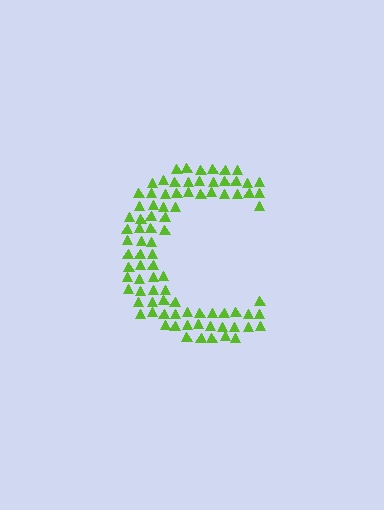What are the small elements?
The small elements are triangles.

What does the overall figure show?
The overall figure shows the letter C.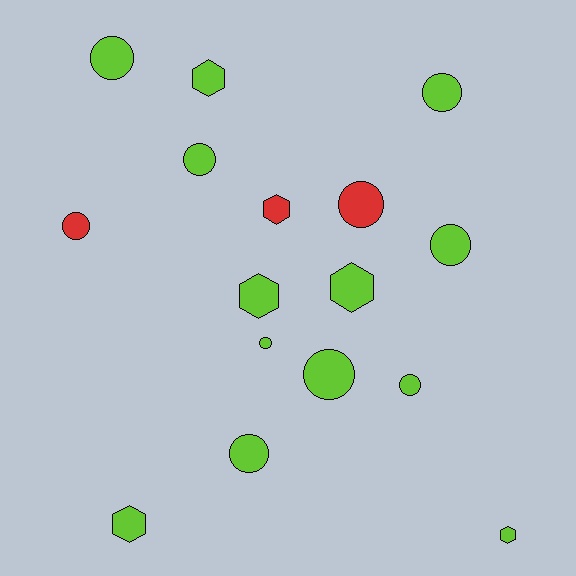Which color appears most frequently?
Lime, with 13 objects.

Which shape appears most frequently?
Circle, with 10 objects.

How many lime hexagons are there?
There are 5 lime hexagons.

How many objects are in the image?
There are 16 objects.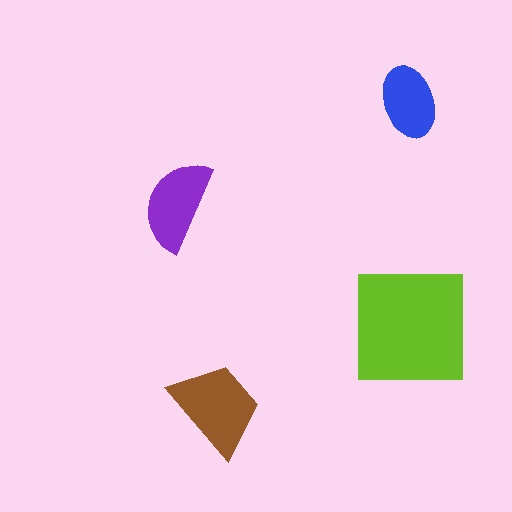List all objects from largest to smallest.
The lime square, the brown trapezoid, the purple semicircle, the blue ellipse.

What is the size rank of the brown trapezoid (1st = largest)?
2nd.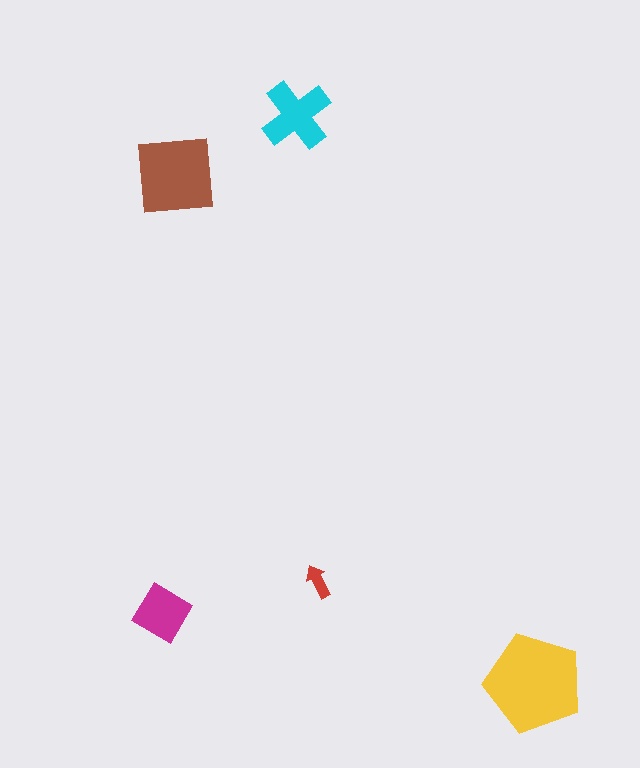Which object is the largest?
The yellow pentagon.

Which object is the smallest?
The red arrow.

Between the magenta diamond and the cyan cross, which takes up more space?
The cyan cross.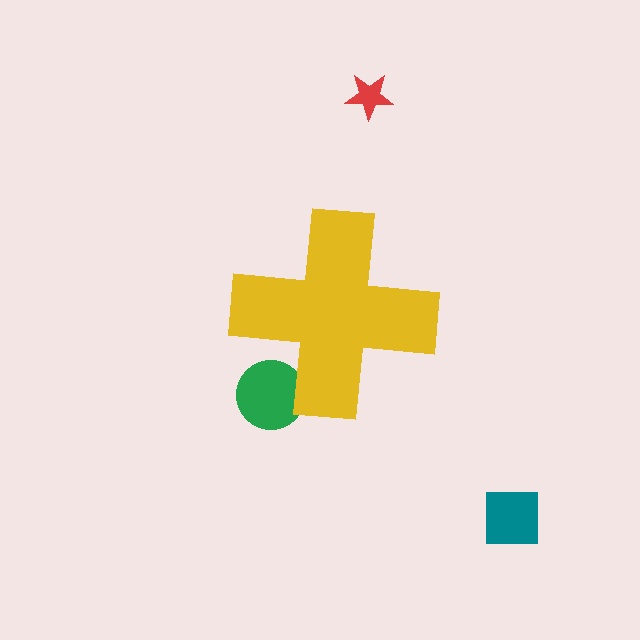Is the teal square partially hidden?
No, the teal square is fully visible.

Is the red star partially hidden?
No, the red star is fully visible.